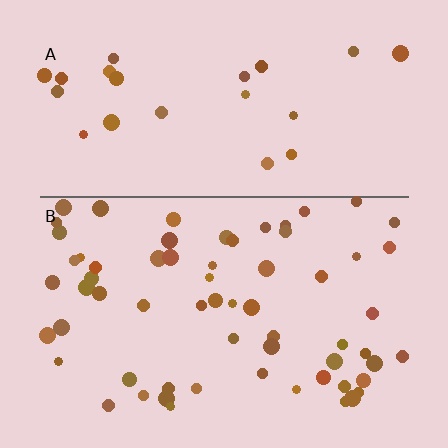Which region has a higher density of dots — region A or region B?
B (the bottom).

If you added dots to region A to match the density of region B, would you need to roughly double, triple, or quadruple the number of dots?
Approximately double.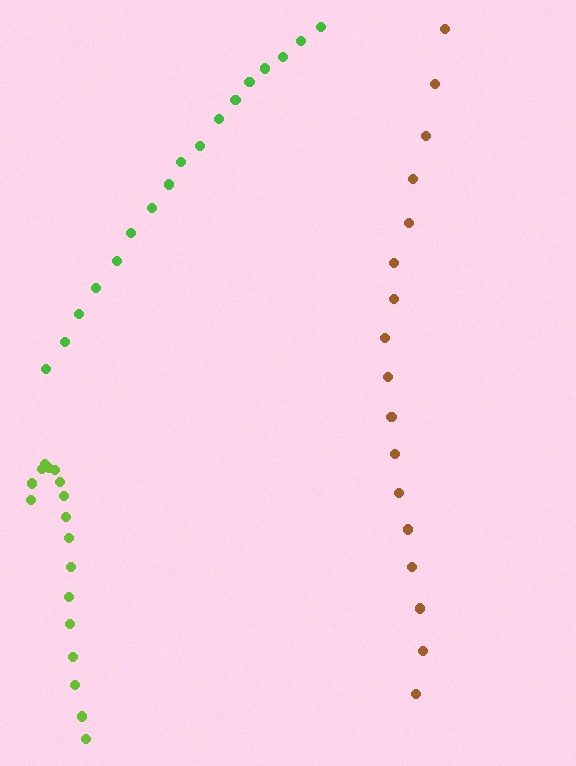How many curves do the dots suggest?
There are 3 distinct paths.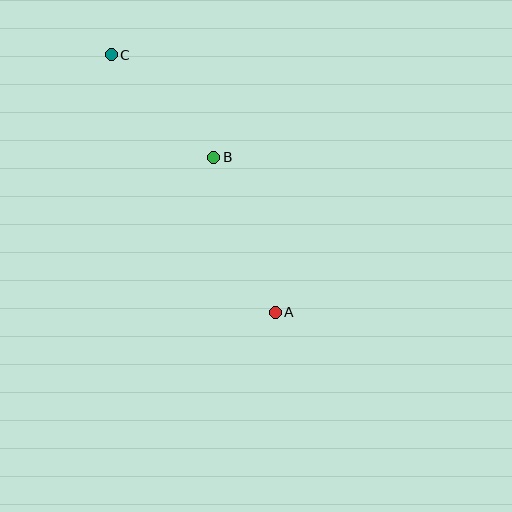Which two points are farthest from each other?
Points A and C are farthest from each other.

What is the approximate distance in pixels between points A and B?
The distance between A and B is approximately 167 pixels.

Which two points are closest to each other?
Points B and C are closest to each other.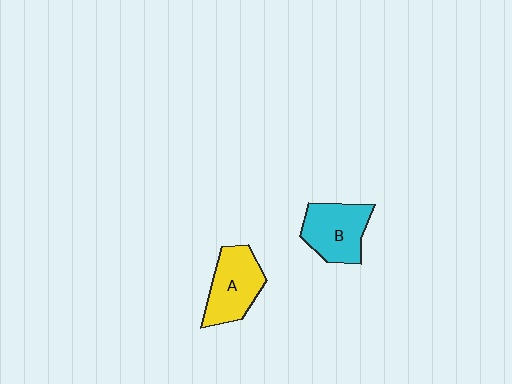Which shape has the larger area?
Shape A (yellow).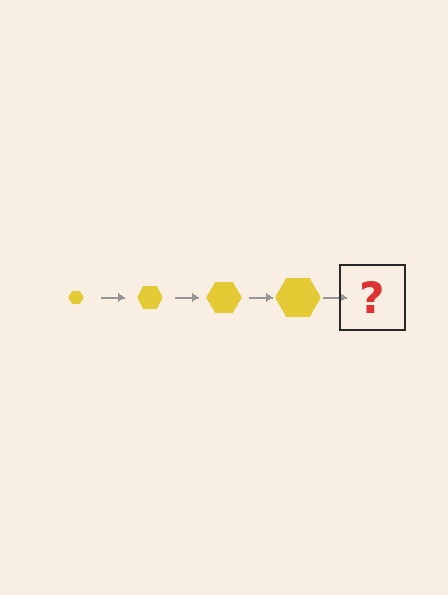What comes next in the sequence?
The next element should be a yellow hexagon, larger than the previous one.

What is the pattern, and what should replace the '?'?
The pattern is that the hexagon gets progressively larger each step. The '?' should be a yellow hexagon, larger than the previous one.